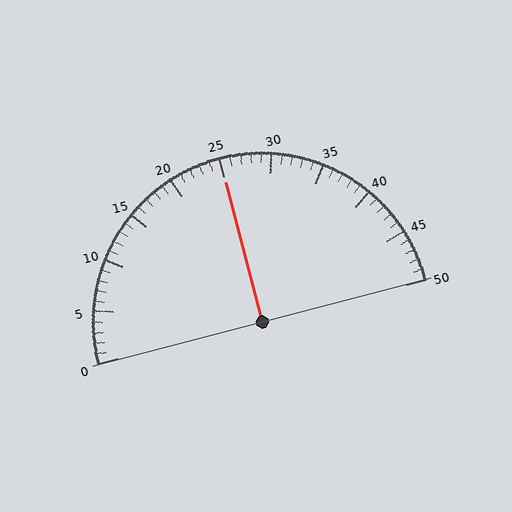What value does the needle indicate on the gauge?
The needle indicates approximately 25.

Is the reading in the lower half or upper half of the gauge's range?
The reading is in the upper half of the range (0 to 50).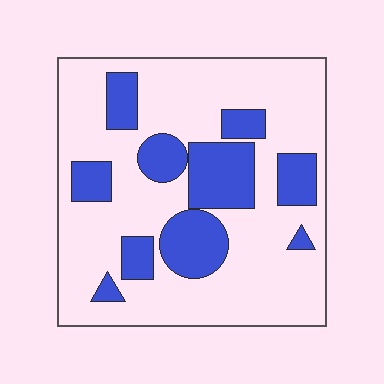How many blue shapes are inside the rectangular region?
10.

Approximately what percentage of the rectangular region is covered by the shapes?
Approximately 25%.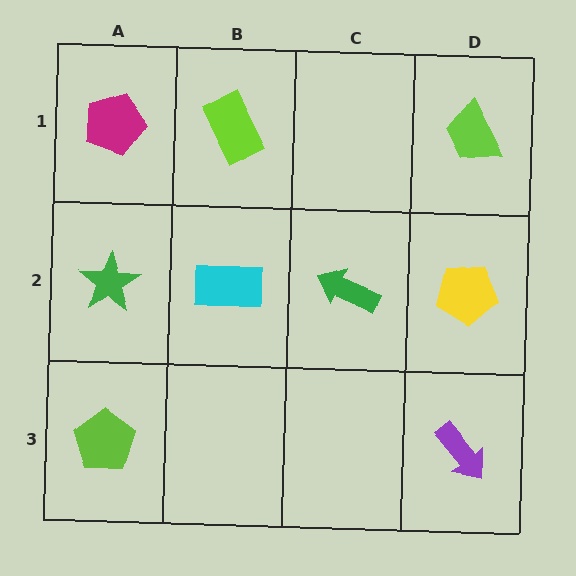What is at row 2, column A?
A green star.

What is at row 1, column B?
A lime rectangle.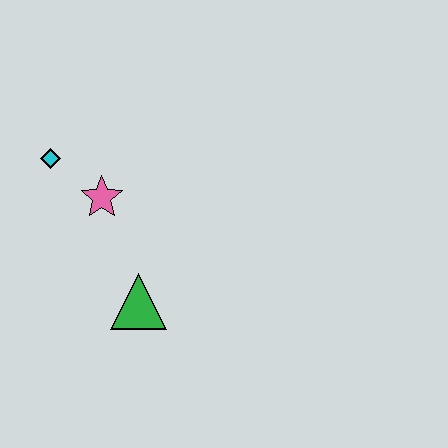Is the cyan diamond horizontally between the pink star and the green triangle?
No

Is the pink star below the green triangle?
No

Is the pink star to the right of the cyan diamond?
Yes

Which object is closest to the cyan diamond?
The pink star is closest to the cyan diamond.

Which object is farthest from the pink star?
The green triangle is farthest from the pink star.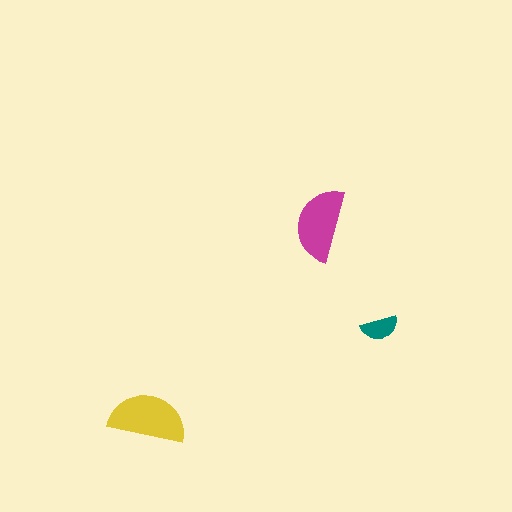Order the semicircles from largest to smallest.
the yellow one, the magenta one, the teal one.